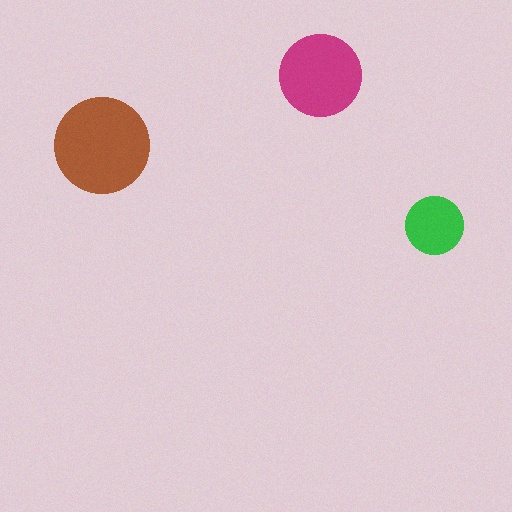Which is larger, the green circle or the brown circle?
The brown one.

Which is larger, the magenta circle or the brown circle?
The brown one.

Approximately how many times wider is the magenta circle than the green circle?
About 1.5 times wider.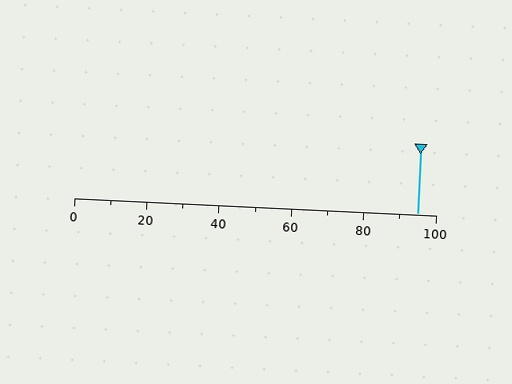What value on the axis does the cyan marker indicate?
The marker indicates approximately 95.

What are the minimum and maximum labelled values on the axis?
The axis runs from 0 to 100.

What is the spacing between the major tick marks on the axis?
The major ticks are spaced 20 apart.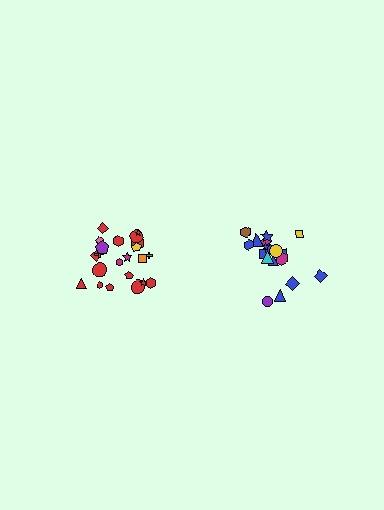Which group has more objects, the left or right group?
The left group.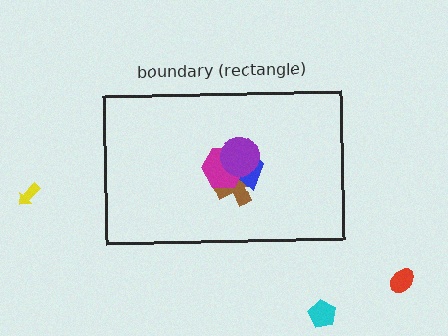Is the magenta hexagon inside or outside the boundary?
Inside.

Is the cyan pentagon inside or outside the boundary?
Outside.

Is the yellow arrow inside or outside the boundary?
Outside.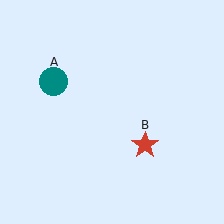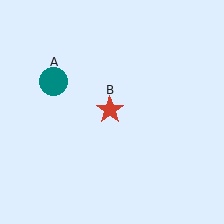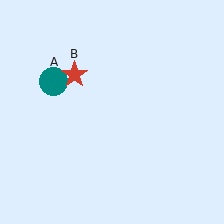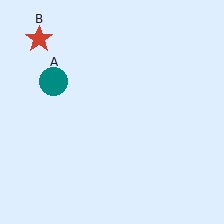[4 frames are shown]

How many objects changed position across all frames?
1 object changed position: red star (object B).